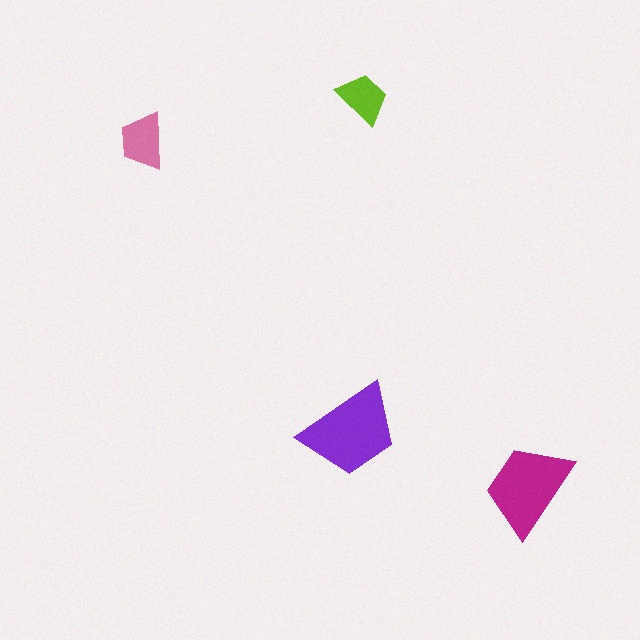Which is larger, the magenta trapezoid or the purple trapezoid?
The purple one.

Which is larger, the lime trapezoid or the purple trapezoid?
The purple one.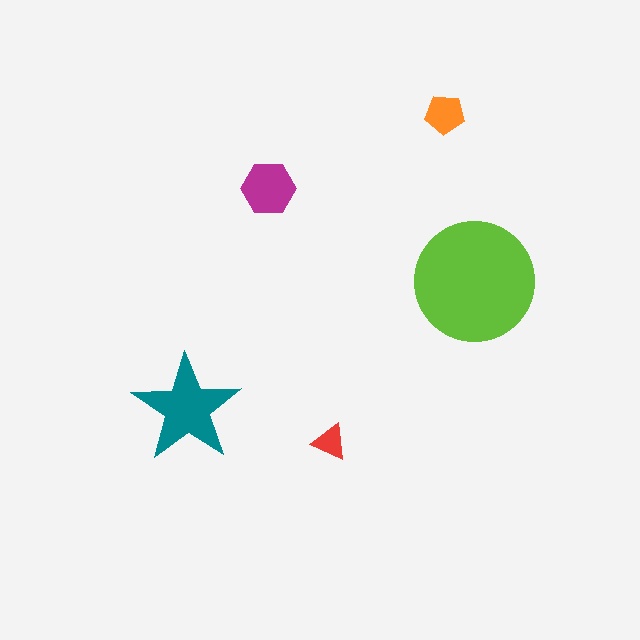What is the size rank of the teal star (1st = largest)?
2nd.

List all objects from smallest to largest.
The red triangle, the orange pentagon, the magenta hexagon, the teal star, the lime circle.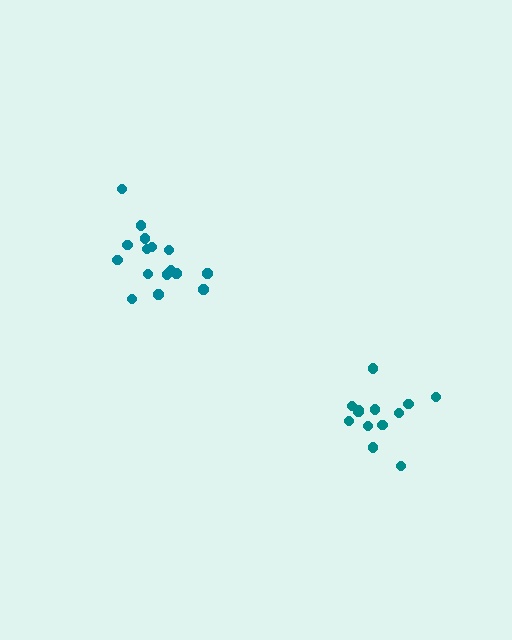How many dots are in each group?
Group 1: 16 dots, Group 2: 13 dots (29 total).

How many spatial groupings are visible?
There are 2 spatial groupings.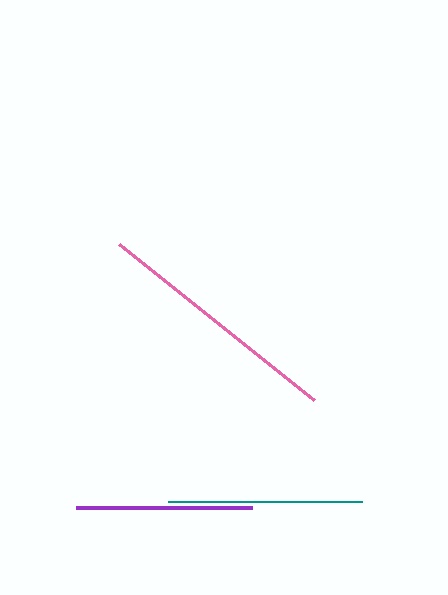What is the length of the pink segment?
The pink segment is approximately 250 pixels long.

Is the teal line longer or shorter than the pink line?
The pink line is longer than the teal line.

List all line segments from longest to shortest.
From longest to shortest: pink, teal, purple.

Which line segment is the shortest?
The purple line is the shortest at approximately 177 pixels.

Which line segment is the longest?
The pink line is the longest at approximately 250 pixels.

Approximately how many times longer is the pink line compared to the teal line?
The pink line is approximately 1.3 times the length of the teal line.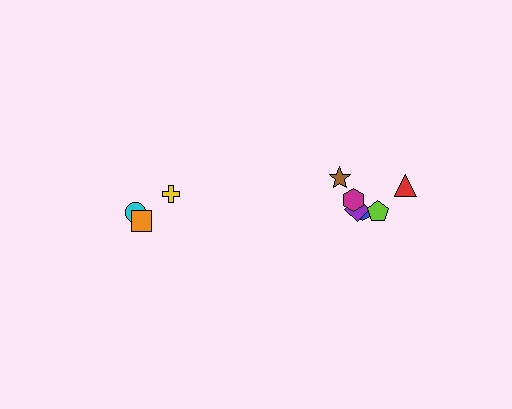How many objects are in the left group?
There are 3 objects.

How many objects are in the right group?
There are 6 objects.